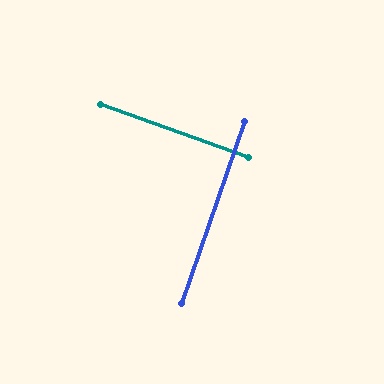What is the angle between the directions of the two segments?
Approximately 89 degrees.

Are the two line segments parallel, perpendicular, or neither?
Perpendicular — they meet at approximately 89°.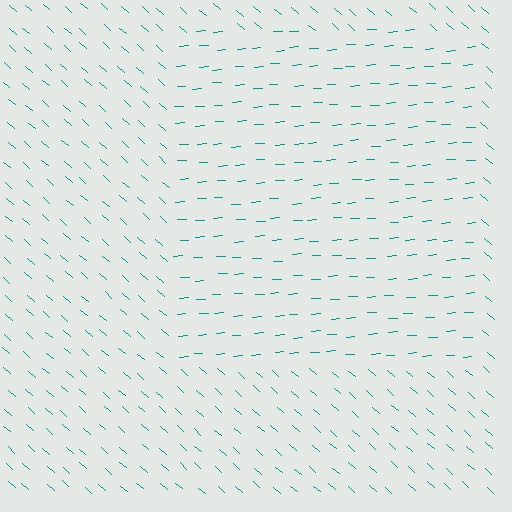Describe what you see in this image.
The image is filled with small teal line segments. A rectangle region in the image has lines oriented differently from the surrounding lines, creating a visible texture boundary.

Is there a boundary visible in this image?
Yes, there is a texture boundary formed by a change in line orientation.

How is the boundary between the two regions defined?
The boundary is defined purely by a change in line orientation (approximately 45 degrees difference). All lines are the same color and thickness.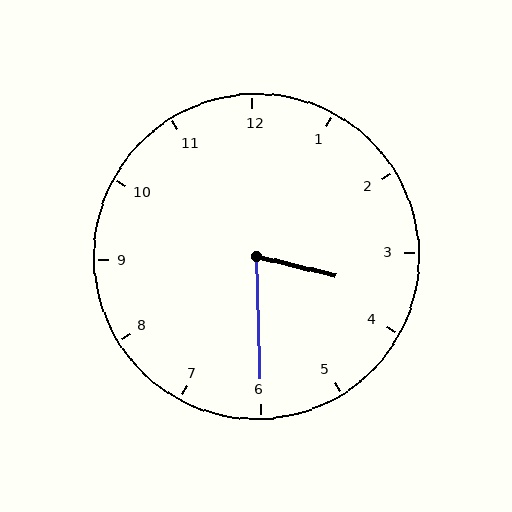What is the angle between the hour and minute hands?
Approximately 75 degrees.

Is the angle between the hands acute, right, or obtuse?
It is acute.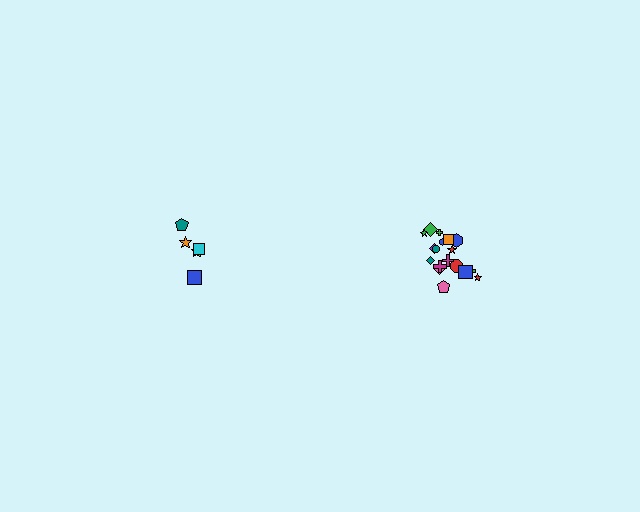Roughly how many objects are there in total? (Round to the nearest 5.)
Roughly 25 objects in total.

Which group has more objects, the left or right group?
The right group.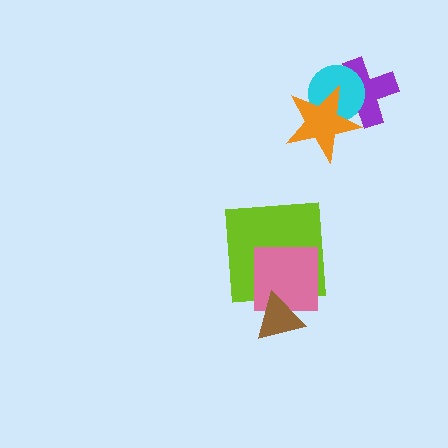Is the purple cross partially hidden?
Yes, it is partially covered by another shape.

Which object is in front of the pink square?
The brown triangle is in front of the pink square.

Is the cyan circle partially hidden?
Yes, it is partially covered by another shape.